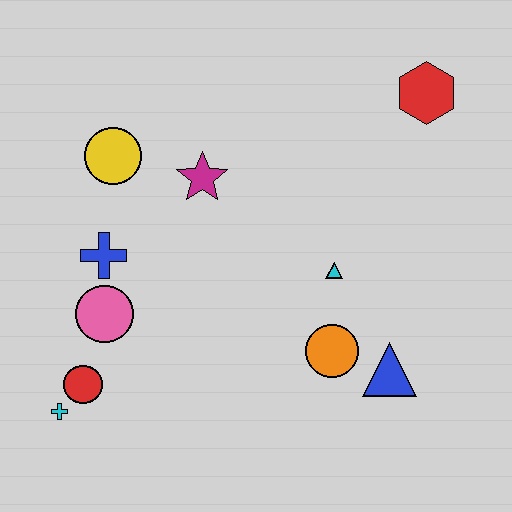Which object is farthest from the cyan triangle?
The cyan cross is farthest from the cyan triangle.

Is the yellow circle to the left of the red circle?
No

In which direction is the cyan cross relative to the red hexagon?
The cyan cross is to the left of the red hexagon.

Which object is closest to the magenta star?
The yellow circle is closest to the magenta star.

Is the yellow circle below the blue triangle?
No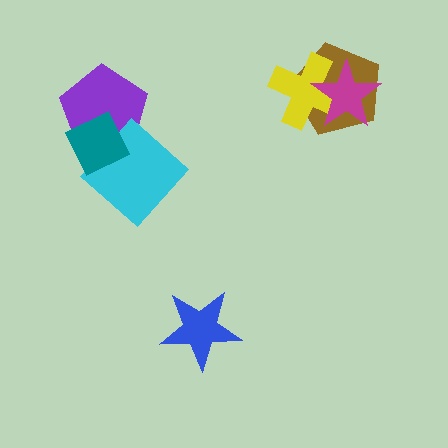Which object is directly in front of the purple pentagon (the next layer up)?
The cyan diamond is directly in front of the purple pentagon.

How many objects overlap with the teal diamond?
2 objects overlap with the teal diamond.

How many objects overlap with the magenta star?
2 objects overlap with the magenta star.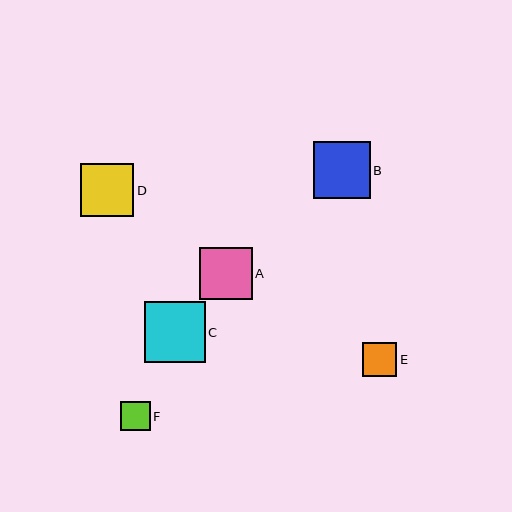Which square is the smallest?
Square F is the smallest with a size of approximately 30 pixels.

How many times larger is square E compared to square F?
Square E is approximately 1.2 times the size of square F.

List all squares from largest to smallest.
From largest to smallest: C, B, D, A, E, F.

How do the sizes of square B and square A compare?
Square B and square A are approximately the same size.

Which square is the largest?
Square C is the largest with a size of approximately 61 pixels.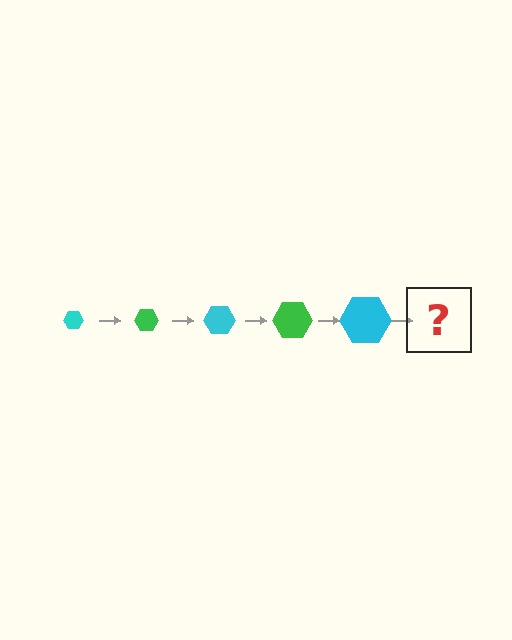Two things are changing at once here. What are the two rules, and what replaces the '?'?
The two rules are that the hexagon grows larger each step and the color cycles through cyan and green. The '?' should be a green hexagon, larger than the previous one.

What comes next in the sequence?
The next element should be a green hexagon, larger than the previous one.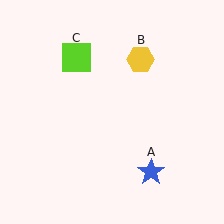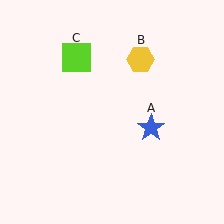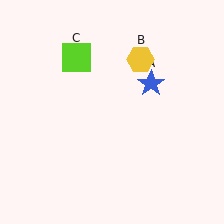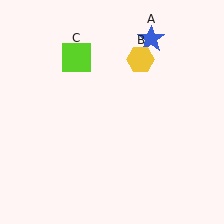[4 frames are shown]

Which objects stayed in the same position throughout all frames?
Yellow hexagon (object B) and lime square (object C) remained stationary.